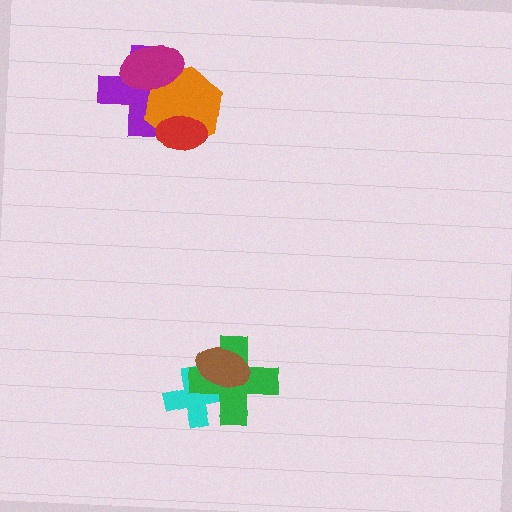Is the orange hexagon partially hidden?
Yes, it is partially covered by another shape.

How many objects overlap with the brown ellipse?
2 objects overlap with the brown ellipse.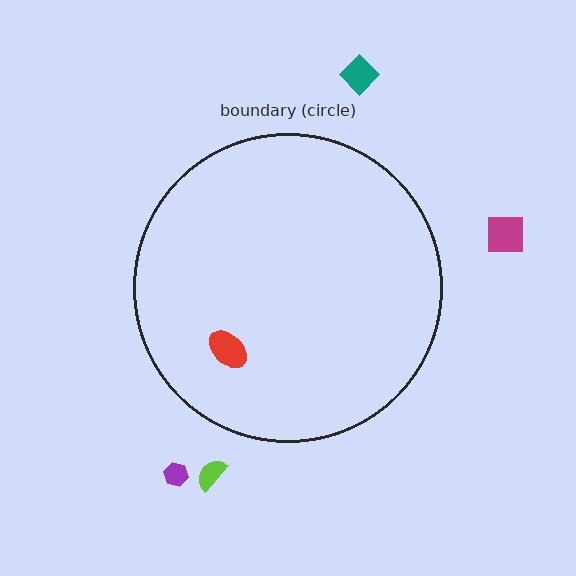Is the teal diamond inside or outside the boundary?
Outside.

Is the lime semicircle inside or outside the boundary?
Outside.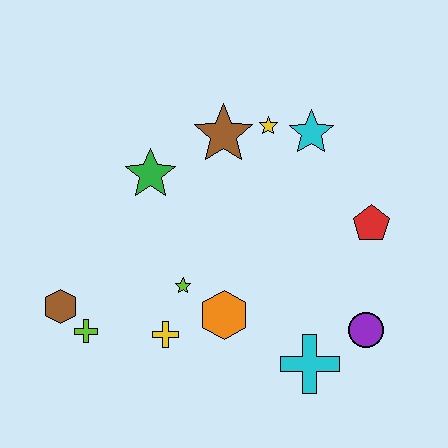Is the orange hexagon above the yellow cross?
Yes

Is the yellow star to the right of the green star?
Yes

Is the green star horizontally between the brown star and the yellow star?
No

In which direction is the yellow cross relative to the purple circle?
The yellow cross is to the left of the purple circle.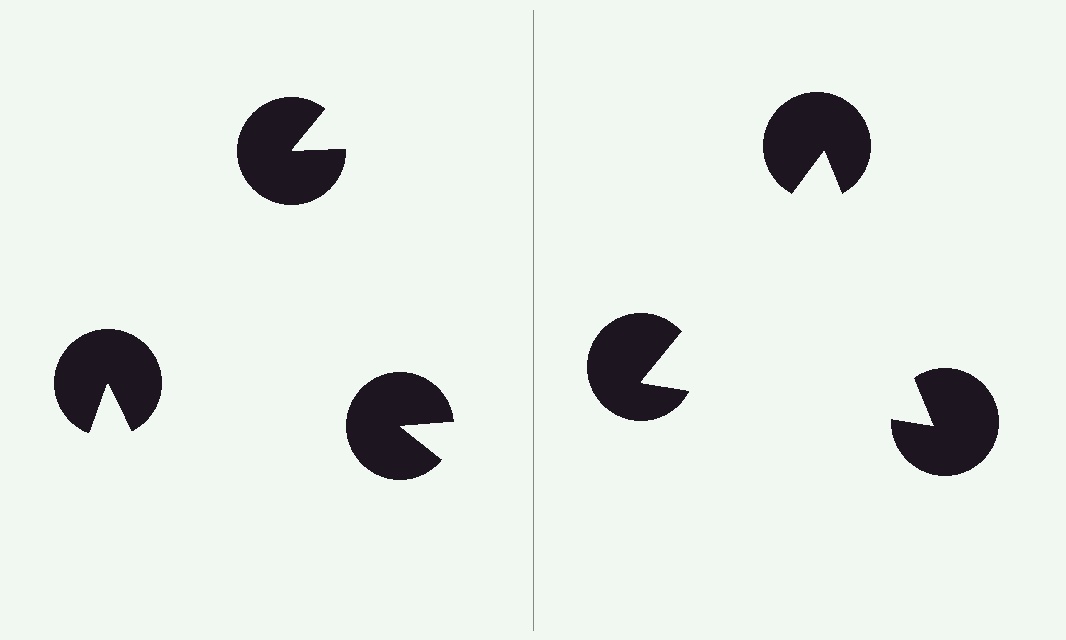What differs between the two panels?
The pac-man discs are positioned identically on both sides; only the wedge orientations differ. On the right they align to a triangle; on the left they are misaligned.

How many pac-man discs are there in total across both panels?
6 — 3 on each side.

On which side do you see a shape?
An illusory triangle appears on the right side. On the left side the wedge cuts are rotated, so no coherent shape forms.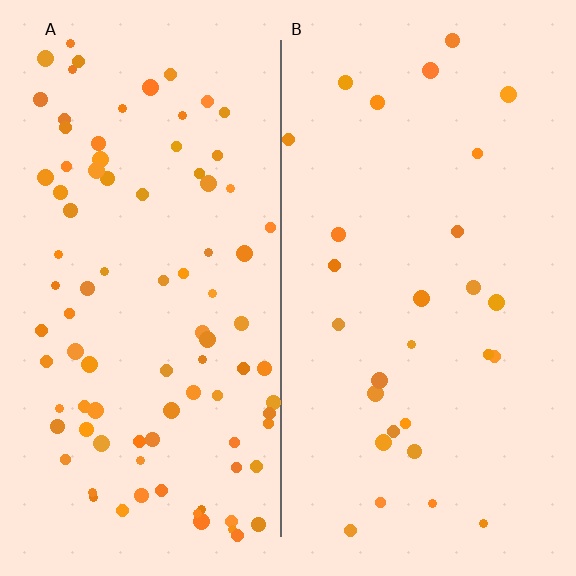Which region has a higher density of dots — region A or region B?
A (the left).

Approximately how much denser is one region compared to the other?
Approximately 3.2× — region A over region B.